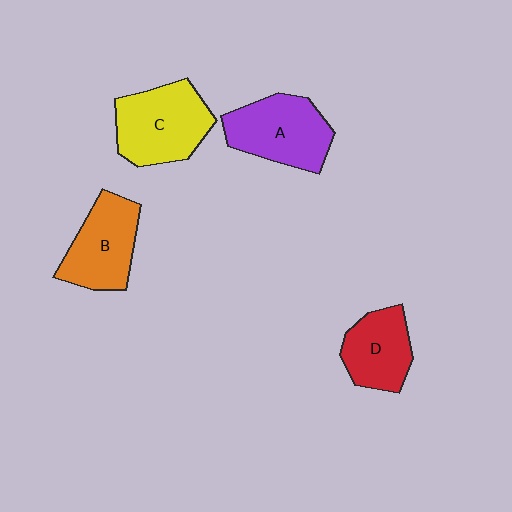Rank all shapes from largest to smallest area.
From largest to smallest: C (yellow), A (purple), B (orange), D (red).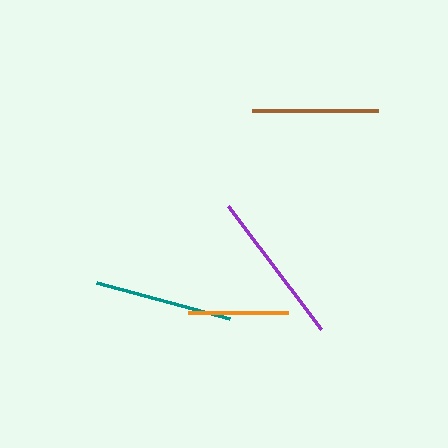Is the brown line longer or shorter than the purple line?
The purple line is longer than the brown line.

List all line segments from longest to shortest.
From longest to shortest: purple, teal, brown, orange.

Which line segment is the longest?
The purple line is the longest at approximately 154 pixels.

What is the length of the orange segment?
The orange segment is approximately 100 pixels long.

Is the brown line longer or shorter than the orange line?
The brown line is longer than the orange line.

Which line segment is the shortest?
The orange line is the shortest at approximately 100 pixels.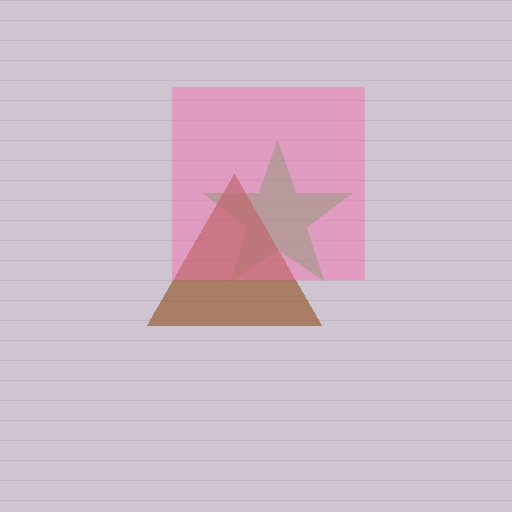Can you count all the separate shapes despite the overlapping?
Yes, there are 3 separate shapes.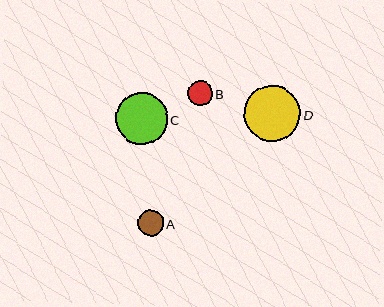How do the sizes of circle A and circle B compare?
Circle A and circle B are approximately the same size.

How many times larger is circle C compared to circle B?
Circle C is approximately 2.1 times the size of circle B.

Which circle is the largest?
Circle D is the largest with a size of approximately 56 pixels.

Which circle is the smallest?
Circle B is the smallest with a size of approximately 25 pixels.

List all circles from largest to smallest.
From largest to smallest: D, C, A, B.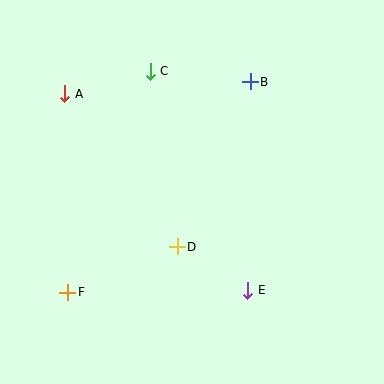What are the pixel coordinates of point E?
Point E is at (248, 290).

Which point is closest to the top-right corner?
Point B is closest to the top-right corner.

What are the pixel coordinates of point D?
Point D is at (177, 247).